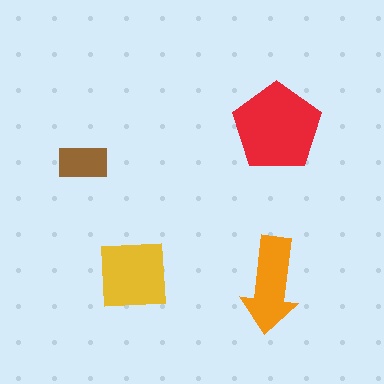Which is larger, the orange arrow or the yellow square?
The yellow square.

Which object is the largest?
The red pentagon.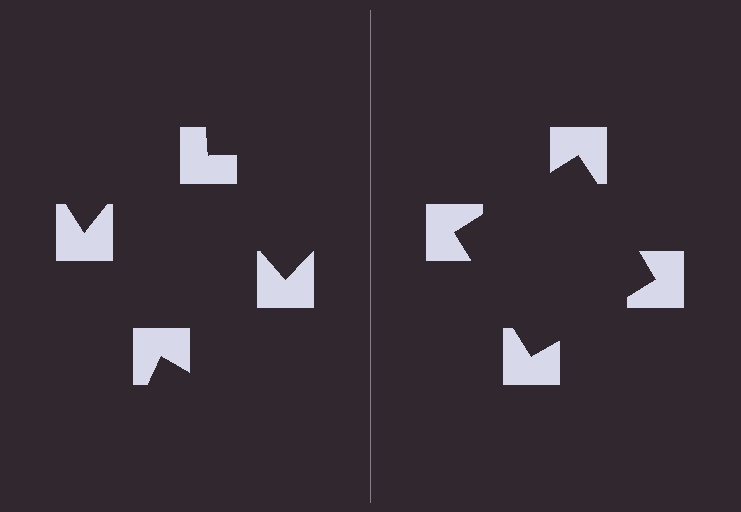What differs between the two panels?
The notched squares are positioned identically on both sides; only the wedge orientations differ. On the right they align to a square; on the left they are misaligned.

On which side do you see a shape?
An illusory square appears on the right side. On the left side the wedge cuts are rotated, so no coherent shape forms.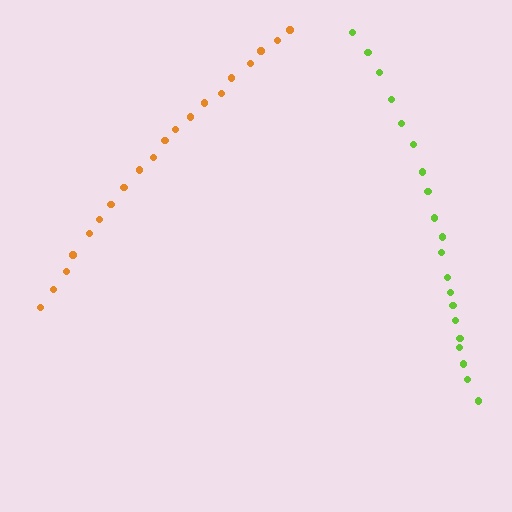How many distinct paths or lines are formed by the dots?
There are 2 distinct paths.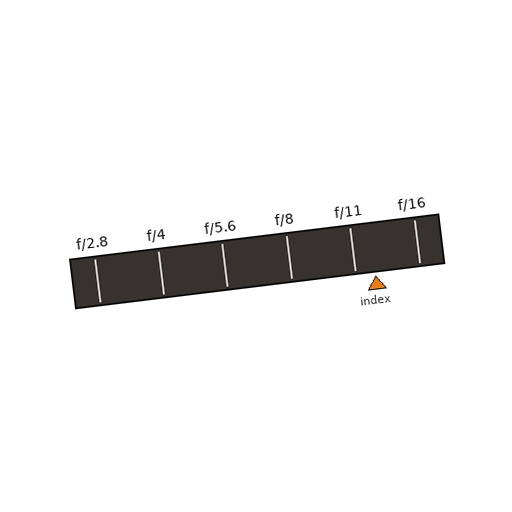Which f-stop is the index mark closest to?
The index mark is closest to f/11.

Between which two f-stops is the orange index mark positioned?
The index mark is between f/11 and f/16.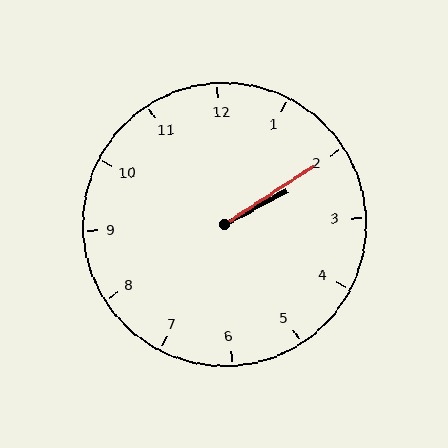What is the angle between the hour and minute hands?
Approximately 5 degrees.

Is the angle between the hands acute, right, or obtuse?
It is acute.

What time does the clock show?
2:10.